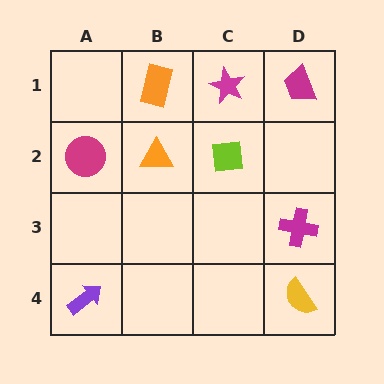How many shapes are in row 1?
3 shapes.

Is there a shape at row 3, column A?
No, that cell is empty.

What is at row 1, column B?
An orange rectangle.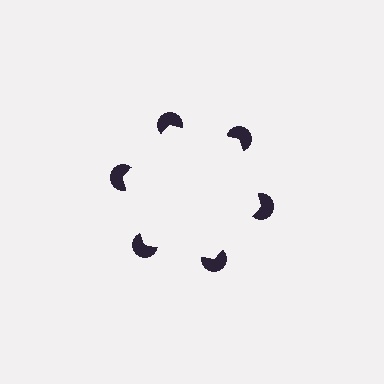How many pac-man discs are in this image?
There are 6 — one at each vertex of the illusory hexagon.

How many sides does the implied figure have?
6 sides.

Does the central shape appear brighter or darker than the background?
It typically appears slightly brighter than the background, even though no actual brightness change is drawn.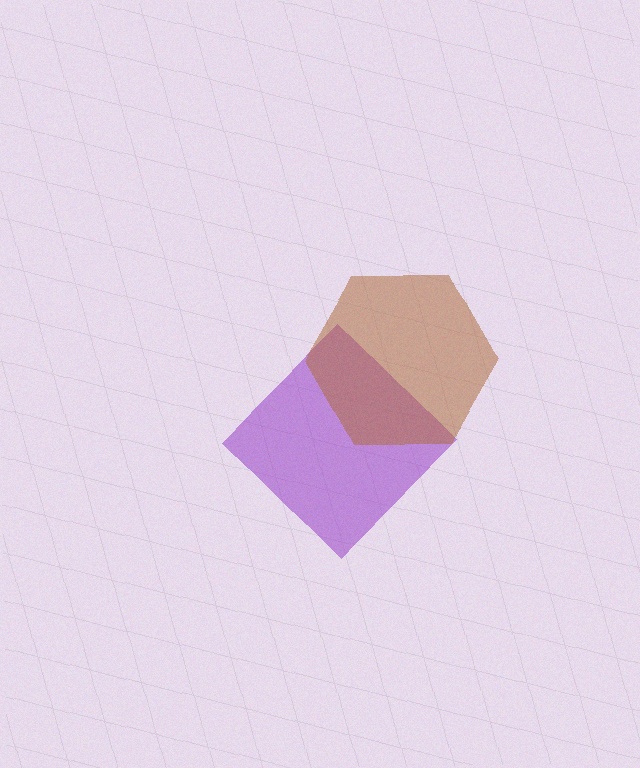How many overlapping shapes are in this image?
There are 2 overlapping shapes in the image.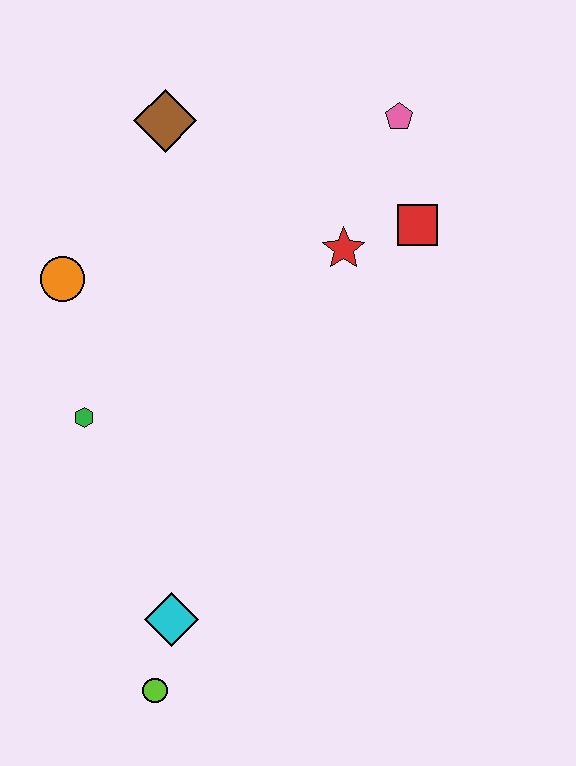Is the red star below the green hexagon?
No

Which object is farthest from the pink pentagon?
The lime circle is farthest from the pink pentagon.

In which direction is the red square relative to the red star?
The red square is to the right of the red star.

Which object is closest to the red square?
The red star is closest to the red square.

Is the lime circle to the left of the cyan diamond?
Yes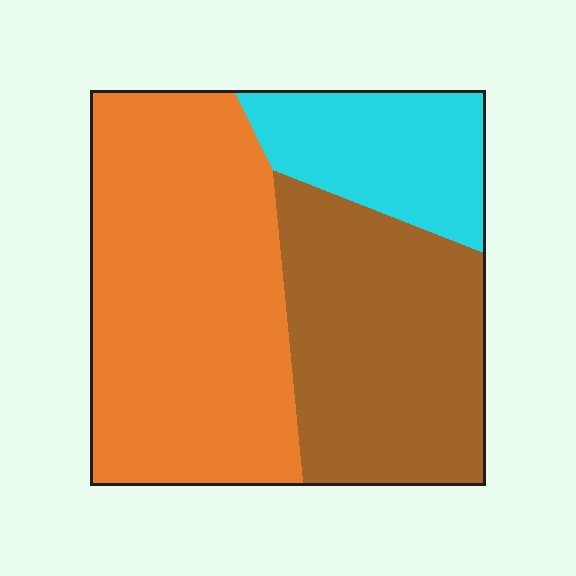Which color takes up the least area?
Cyan, at roughly 20%.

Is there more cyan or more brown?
Brown.